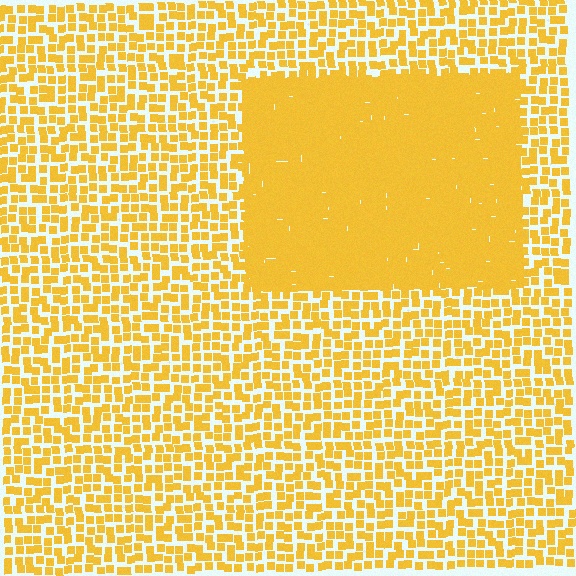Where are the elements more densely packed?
The elements are more densely packed inside the rectangle boundary.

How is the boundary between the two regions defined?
The boundary is defined by a change in element density (approximately 2.4x ratio). All elements are the same color, size, and shape.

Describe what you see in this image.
The image contains small yellow elements arranged at two different densities. A rectangle-shaped region is visible where the elements are more densely packed than the surrounding area.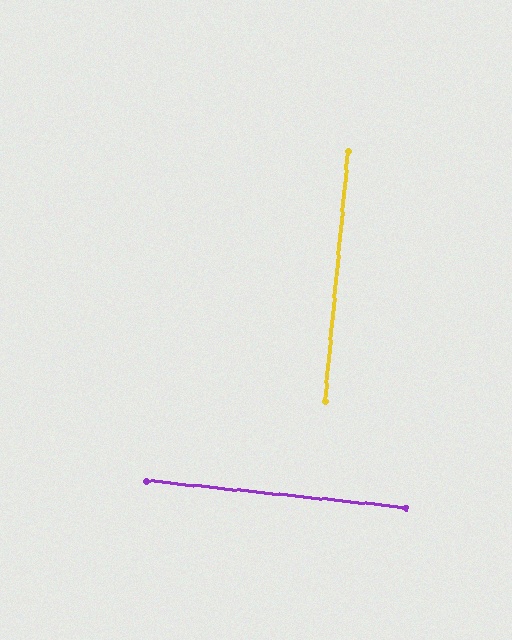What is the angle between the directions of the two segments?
Approximately 90 degrees.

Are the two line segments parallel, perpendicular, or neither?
Perpendicular — they meet at approximately 90°.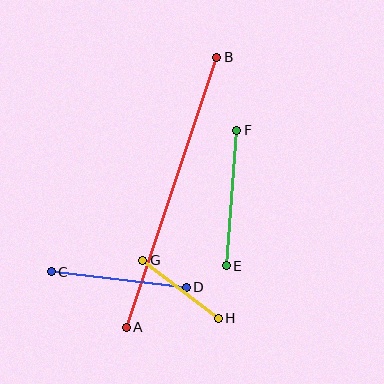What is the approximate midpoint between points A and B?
The midpoint is at approximately (172, 192) pixels.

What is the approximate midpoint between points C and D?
The midpoint is at approximately (119, 280) pixels.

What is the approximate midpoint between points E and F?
The midpoint is at approximately (232, 198) pixels.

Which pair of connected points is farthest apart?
Points A and B are farthest apart.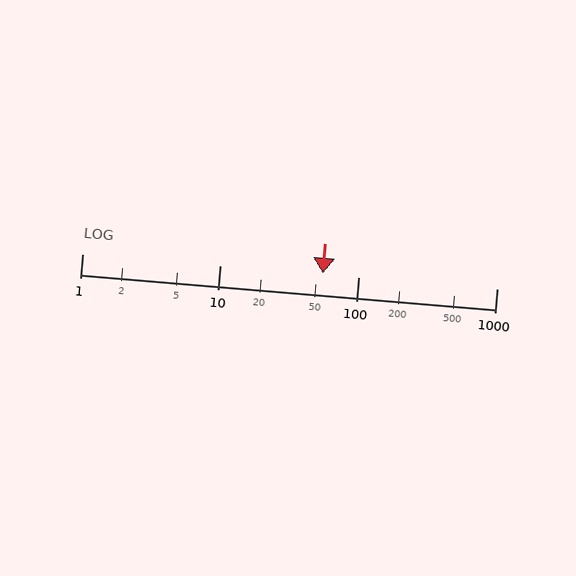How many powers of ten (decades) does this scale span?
The scale spans 3 decades, from 1 to 1000.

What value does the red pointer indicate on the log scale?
The pointer indicates approximately 55.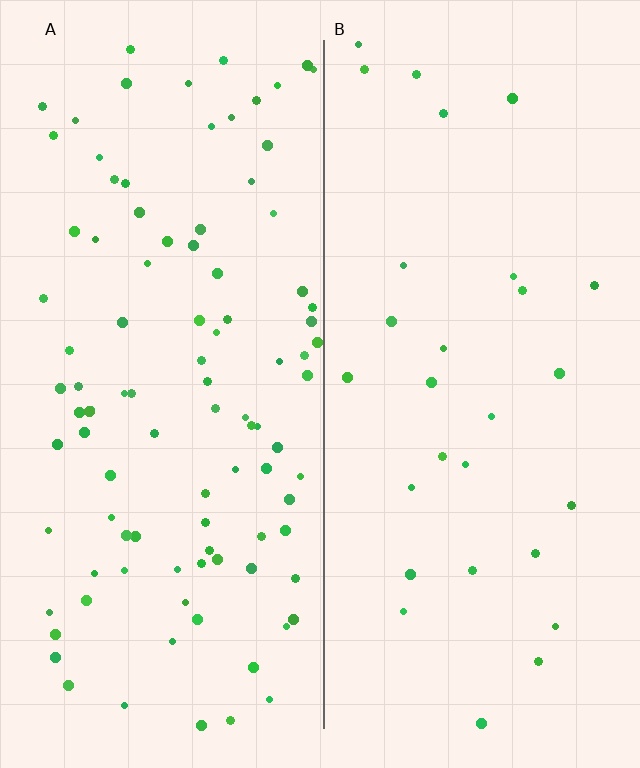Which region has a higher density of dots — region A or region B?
A (the left).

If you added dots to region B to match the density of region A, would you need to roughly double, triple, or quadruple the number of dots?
Approximately triple.